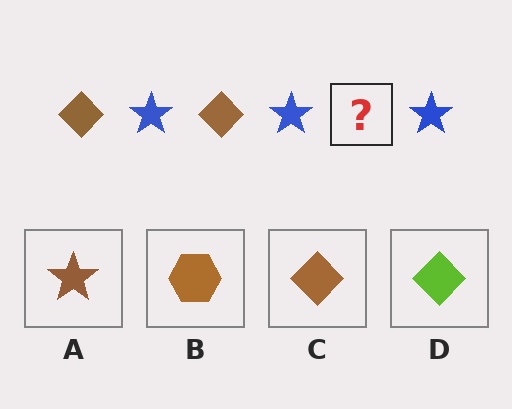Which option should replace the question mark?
Option C.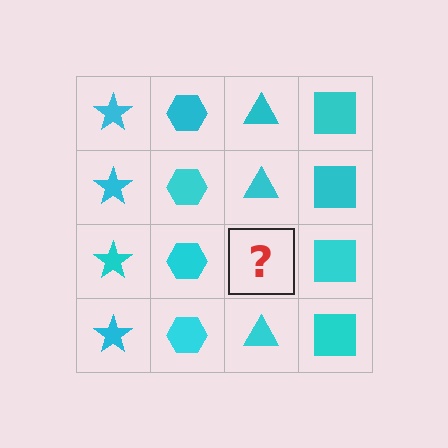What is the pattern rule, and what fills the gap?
The rule is that each column has a consistent shape. The gap should be filled with a cyan triangle.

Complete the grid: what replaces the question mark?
The question mark should be replaced with a cyan triangle.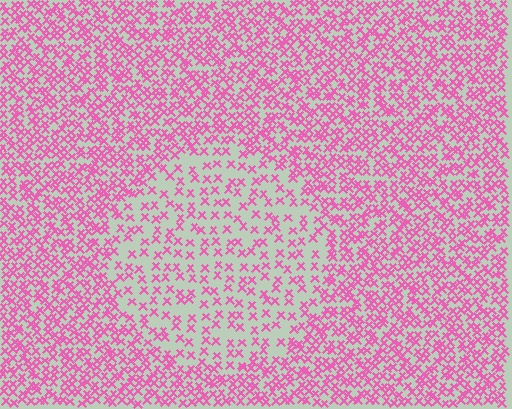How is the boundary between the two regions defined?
The boundary is defined by a change in element density (approximately 2.1x ratio). All elements are the same color, size, and shape.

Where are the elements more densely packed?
The elements are more densely packed outside the circle boundary.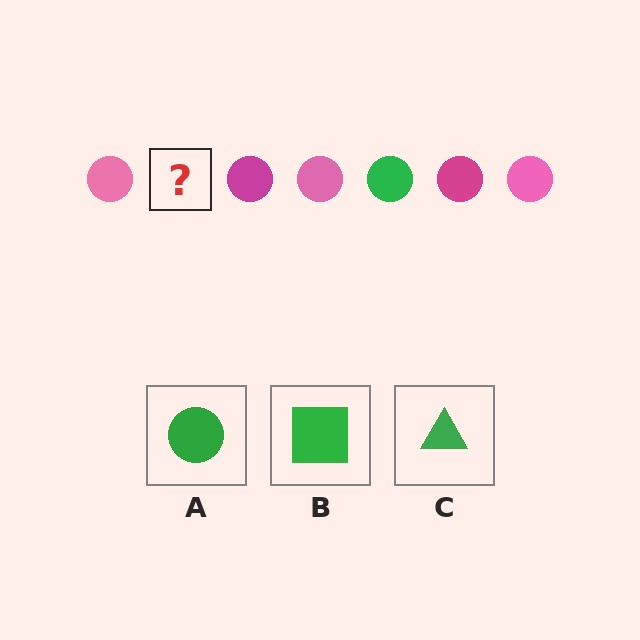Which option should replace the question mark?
Option A.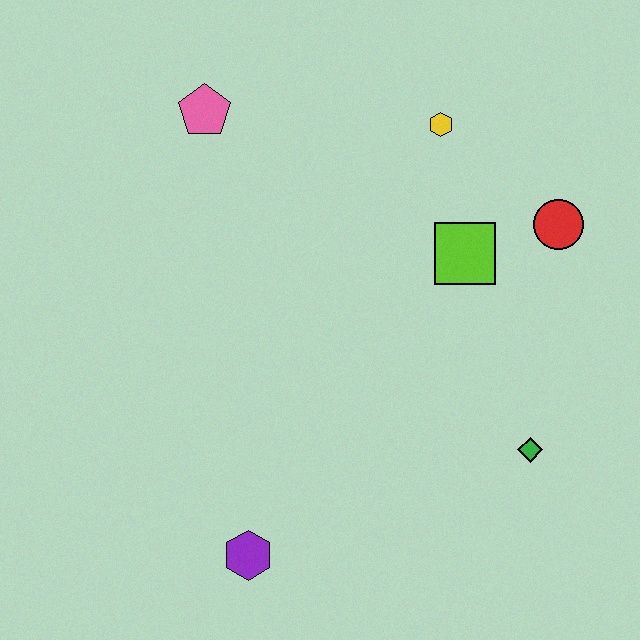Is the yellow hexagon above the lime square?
Yes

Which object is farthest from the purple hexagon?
The yellow hexagon is farthest from the purple hexagon.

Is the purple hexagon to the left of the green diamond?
Yes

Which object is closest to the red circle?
The lime square is closest to the red circle.